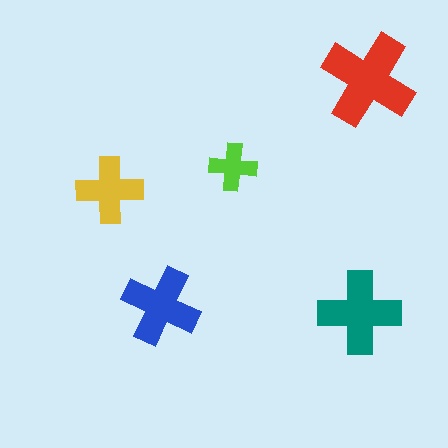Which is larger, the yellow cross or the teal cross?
The teal one.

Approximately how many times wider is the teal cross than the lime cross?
About 1.5 times wider.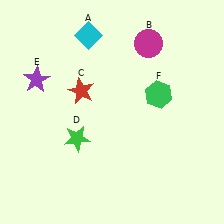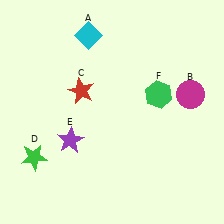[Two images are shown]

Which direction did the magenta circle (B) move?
The magenta circle (B) moved down.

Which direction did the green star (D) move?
The green star (D) moved left.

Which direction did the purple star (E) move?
The purple star (E) moved down.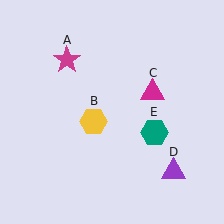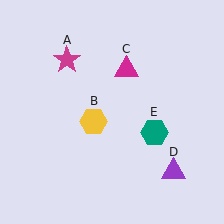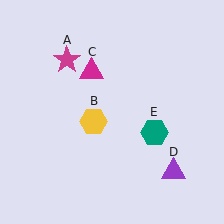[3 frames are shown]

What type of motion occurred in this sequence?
The magenta triangle (object C) rotated counterclockwise around the center of the scene.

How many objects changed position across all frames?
1 object changed position: magenta triangle (object C).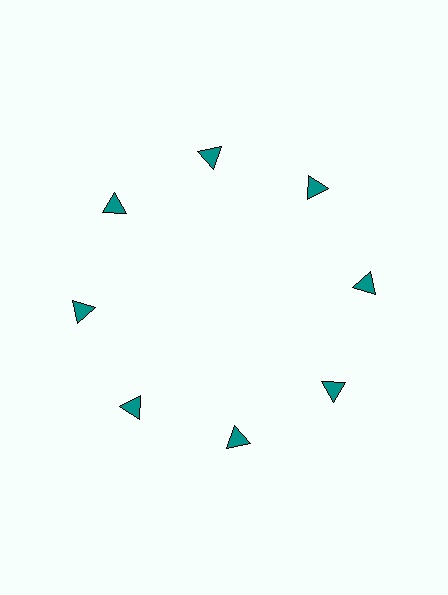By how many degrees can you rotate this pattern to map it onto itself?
The pattern maps onto itself every 45 degrees of rotation.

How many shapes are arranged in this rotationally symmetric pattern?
There are 8 shapes, arranged in 8 groups of 1.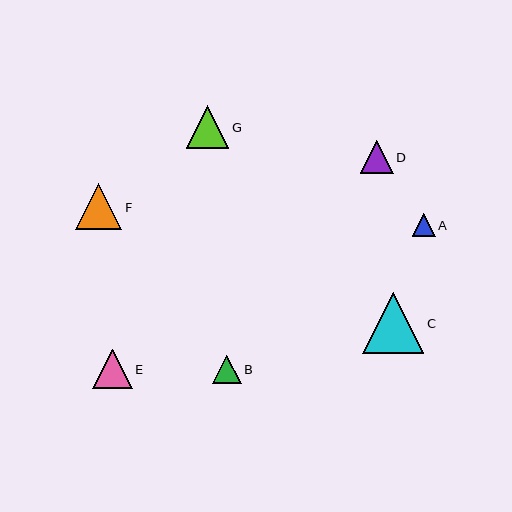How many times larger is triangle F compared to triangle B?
Triangle F is approximately 1.6 times the size of triangle B.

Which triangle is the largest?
Triangle C is the largest with a size of approximately 61 pixels.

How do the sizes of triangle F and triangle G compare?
Triangle F and triangle G are approximately the same size.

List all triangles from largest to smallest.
From largest to smallest: C, F, G, E, D, B, A.